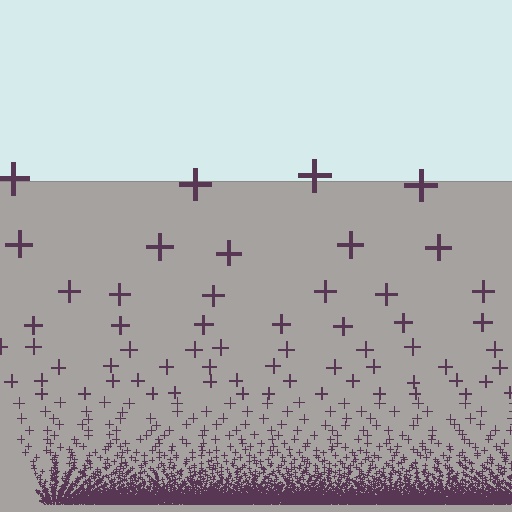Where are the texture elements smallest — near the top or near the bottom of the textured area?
Near the bottom.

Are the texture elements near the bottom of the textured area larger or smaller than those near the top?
Smaller. The gradient is inverted — elements near the bottom are smaller and denser.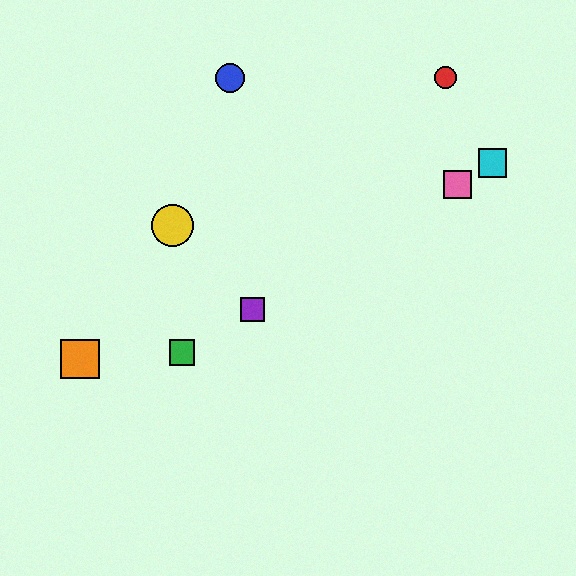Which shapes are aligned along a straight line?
The green square, the purple square, the cyan square, the pink square are aligned along a straight line.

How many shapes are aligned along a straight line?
4 shapes (the green square, the purple square, the cyan square, the pink square) are aligned along a straight line.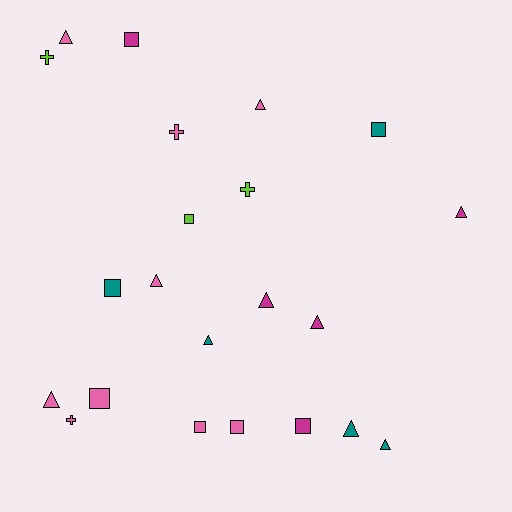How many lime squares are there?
There is 1 lime square.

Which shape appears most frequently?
Triangle, with 10 objects.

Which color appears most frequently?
Pink, with 9 objects.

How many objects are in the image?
There are 22 objects.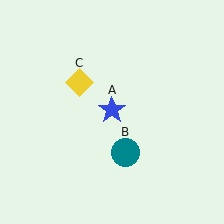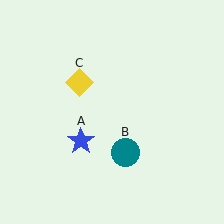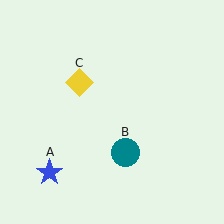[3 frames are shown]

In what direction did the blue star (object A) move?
The blue star (object A) moved down and to the left.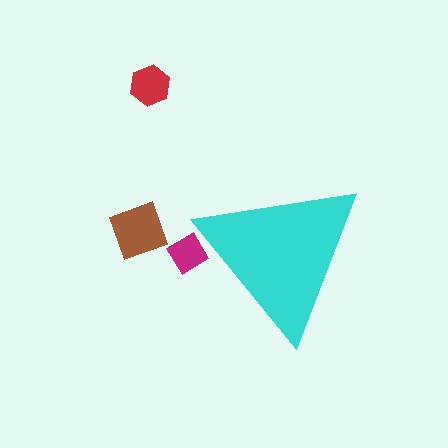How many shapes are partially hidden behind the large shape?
1 shape is partially hidden.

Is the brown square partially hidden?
No, the brown square is fully visible.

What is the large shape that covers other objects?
A cyan triangle.